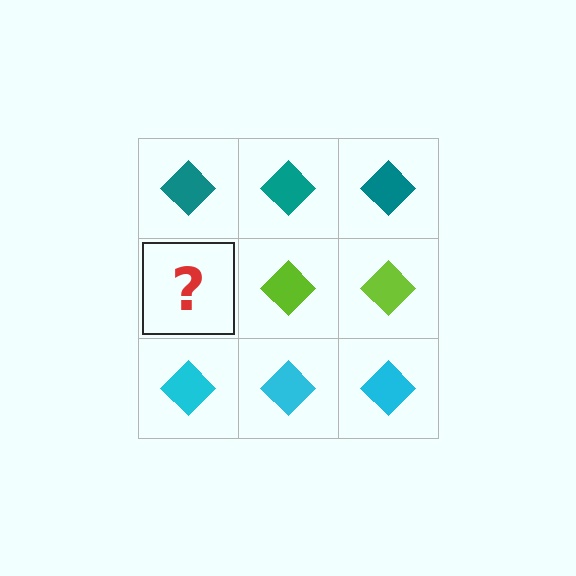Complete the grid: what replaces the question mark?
The question mark should be replaced with a lime diamond.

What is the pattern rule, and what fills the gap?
The rule is that each row has a consistent color. The gap should be filled with a lime diamond.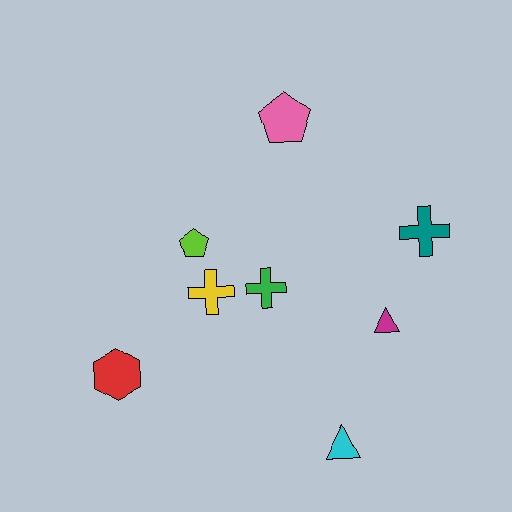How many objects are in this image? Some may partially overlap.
There are 8 objects.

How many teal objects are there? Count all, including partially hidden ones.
There is 1 teal object.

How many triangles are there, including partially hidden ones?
There are 2 triangles.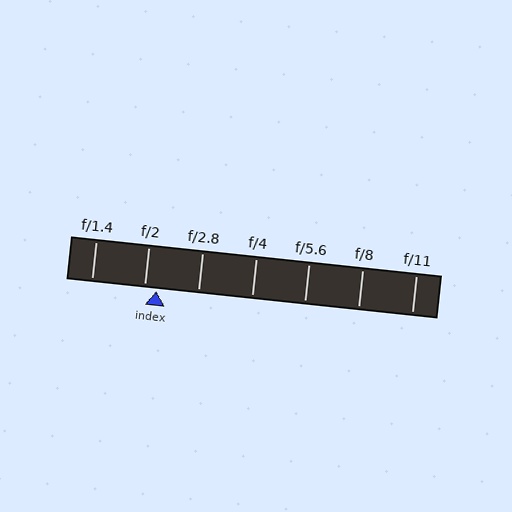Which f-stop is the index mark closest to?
The index mark is closest to f/2.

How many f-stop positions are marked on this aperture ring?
There are 7 f-stop positions marked.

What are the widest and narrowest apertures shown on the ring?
The widest aperture shown is f/1.4 and the narrowest is f/11.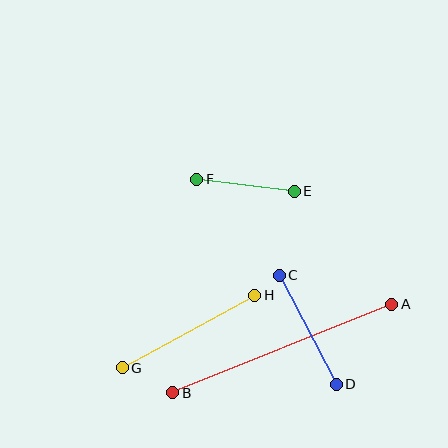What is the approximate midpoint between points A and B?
The midpoint is at approximately (282, 349) pixels.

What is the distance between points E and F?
The distance is approximately 98 pixels.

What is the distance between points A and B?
The distance is approximately 236 pixels.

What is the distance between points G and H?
The distance is approximately 151 pixels.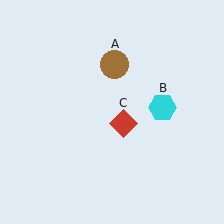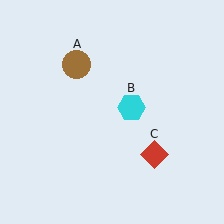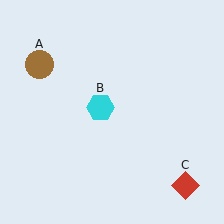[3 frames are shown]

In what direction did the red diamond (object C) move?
The red diamond (object C) moved down and to the right.